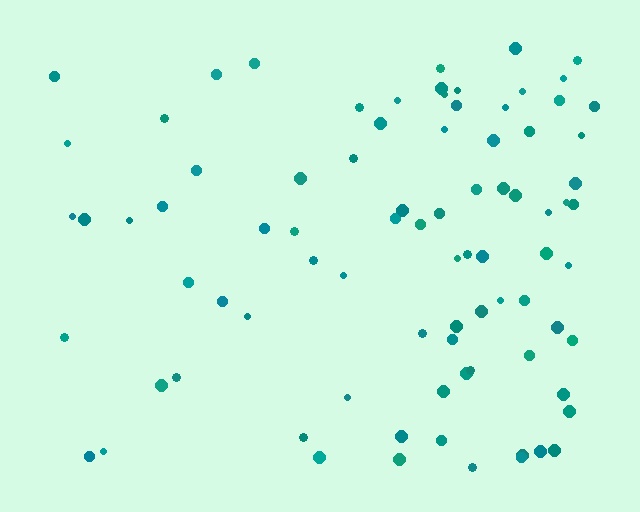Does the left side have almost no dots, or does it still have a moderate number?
Still a moderate number, just noticeably fewer than the right.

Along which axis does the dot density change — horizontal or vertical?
Horizontal.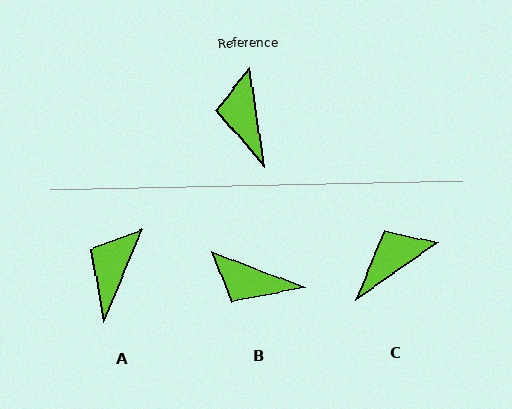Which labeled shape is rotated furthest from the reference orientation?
C, about 64 degrees away.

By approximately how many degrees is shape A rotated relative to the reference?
Approximately 31 degrees clockwise.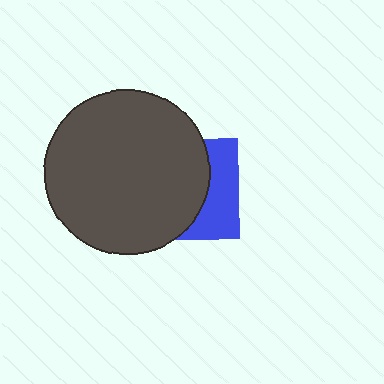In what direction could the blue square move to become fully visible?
The blue square could move right. That would shift it out from behind the dark gray circle entirely.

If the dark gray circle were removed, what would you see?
You would see the complete blue square.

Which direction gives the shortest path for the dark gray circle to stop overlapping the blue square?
Moving left gives the shortest separation.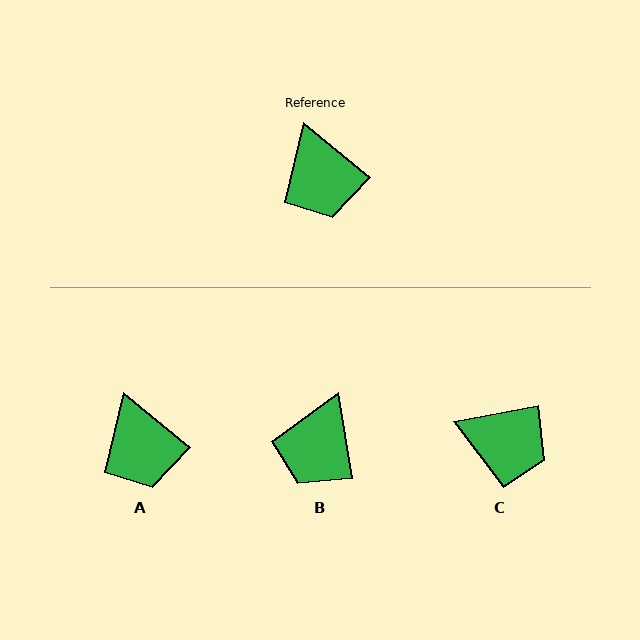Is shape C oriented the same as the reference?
No, it is off by about 50 degrees.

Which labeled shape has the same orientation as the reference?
A.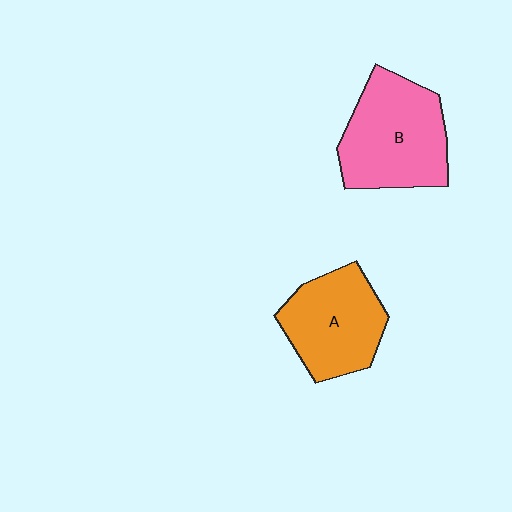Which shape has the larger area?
Shape B (pink).